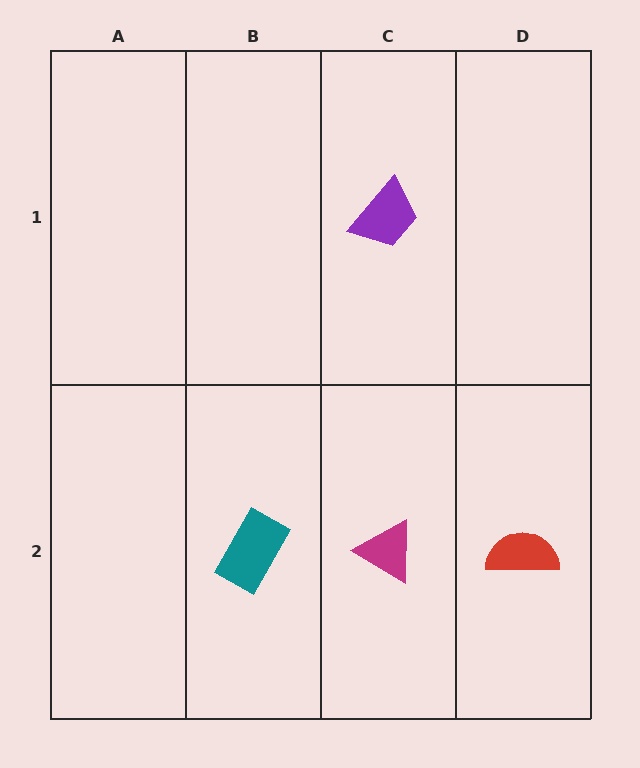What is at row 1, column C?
A purple trapezoid.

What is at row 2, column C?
A magenta triangle.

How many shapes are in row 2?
3 shapes.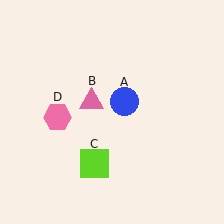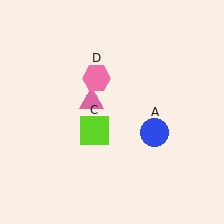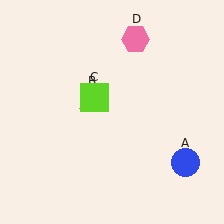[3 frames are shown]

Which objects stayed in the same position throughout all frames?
Pink triangle (object B) remained stationary.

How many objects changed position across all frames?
3 objects changed position: blue circle (object A), lime square (object C), pink hexagon (object D).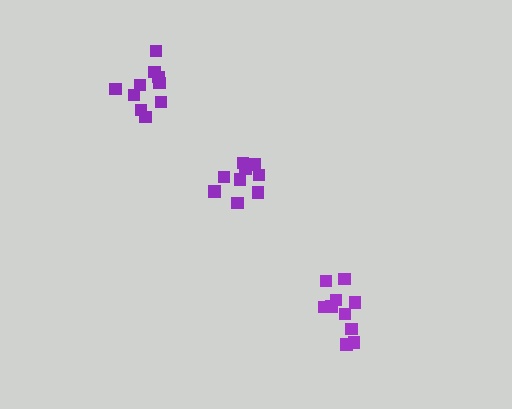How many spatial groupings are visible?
There are 3 spatial groupings.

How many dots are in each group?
Group 1: 10 dots, Group 2: 9 dots, Group 3: 10 dots (29 total).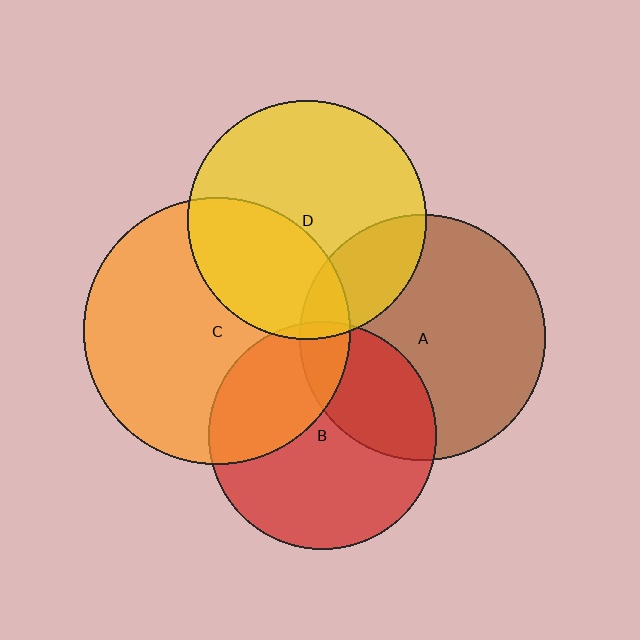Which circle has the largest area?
Circle C (orange).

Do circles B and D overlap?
Yes.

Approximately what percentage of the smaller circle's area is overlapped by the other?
Approximately 5%.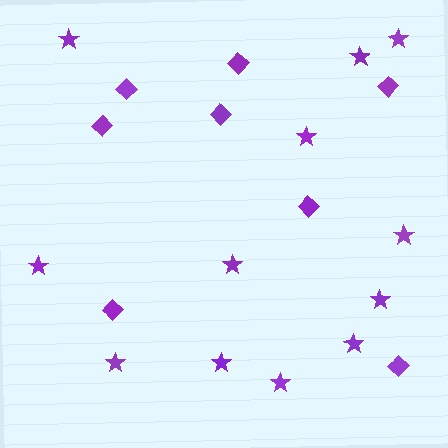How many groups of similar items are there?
There are 2 groups: one group of stars (12) and one group of diamonds (8).